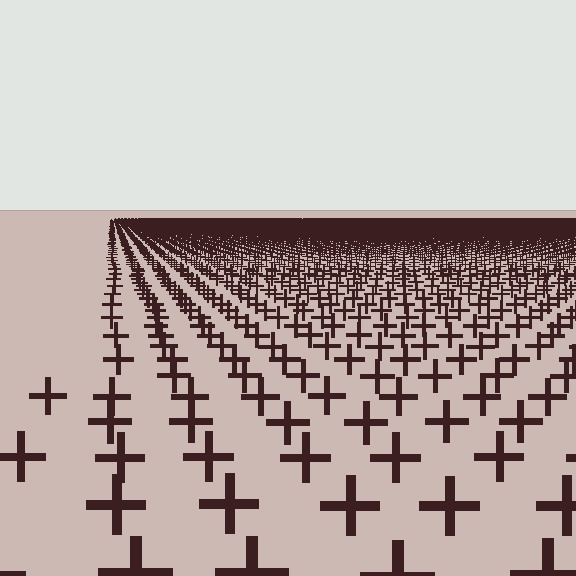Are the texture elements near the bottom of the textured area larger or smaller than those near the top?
Larger. Near the bottom, elements are closer to the viewer and appear at a bigger on-screen size.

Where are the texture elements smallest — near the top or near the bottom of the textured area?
Near the top.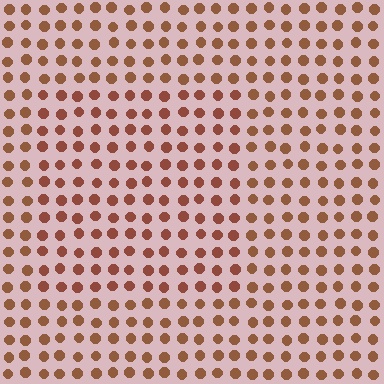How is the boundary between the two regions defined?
The boundary is defined purely by a slight shift in hue (about 13 degrees). Spacing, size, and orientation are identical on both sides.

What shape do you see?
I see a rectangle.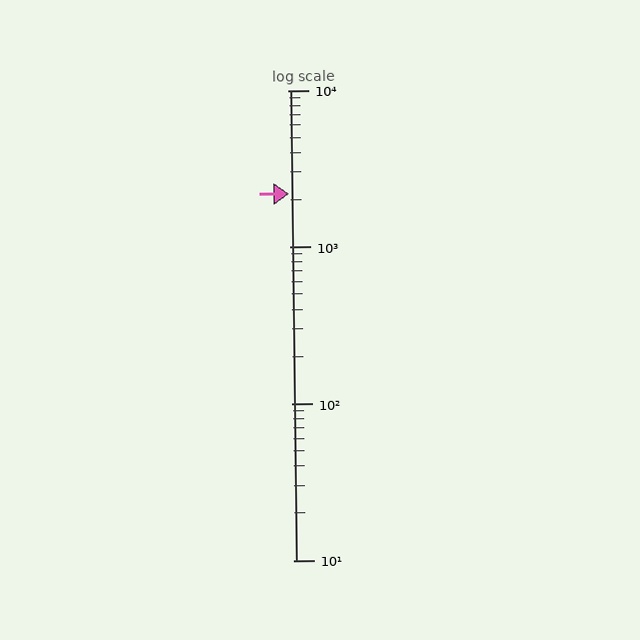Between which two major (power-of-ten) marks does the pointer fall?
The pointer is between 1000 and 10000.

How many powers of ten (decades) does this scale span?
The scale spans 3 decades, from 10 to 10000.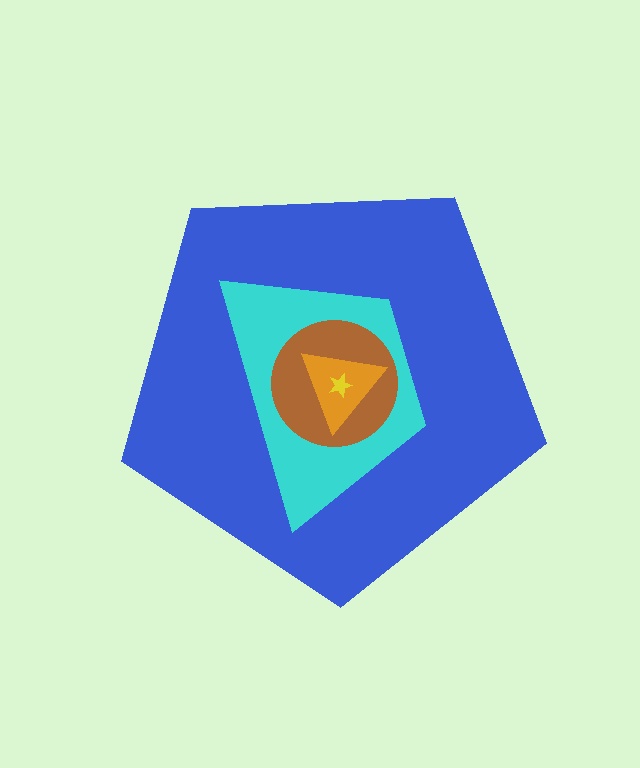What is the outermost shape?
The blue pentagon.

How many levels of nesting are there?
5.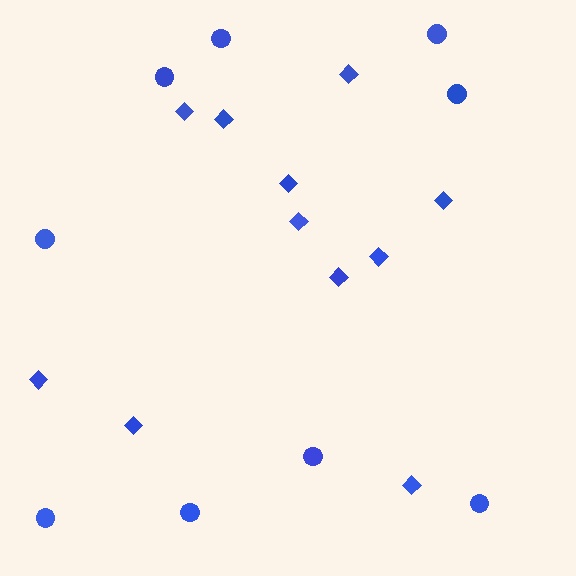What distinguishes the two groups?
There are 2 groups: one group of circles (9) and one group of diamonds (11).